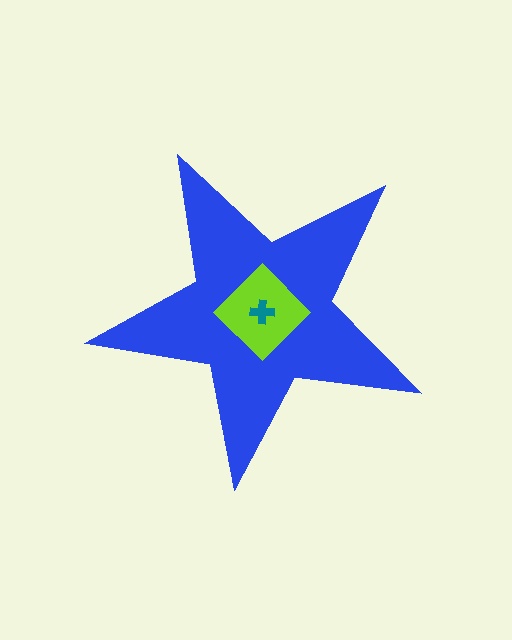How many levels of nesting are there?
3.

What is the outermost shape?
The blue star.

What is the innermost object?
The teal cross.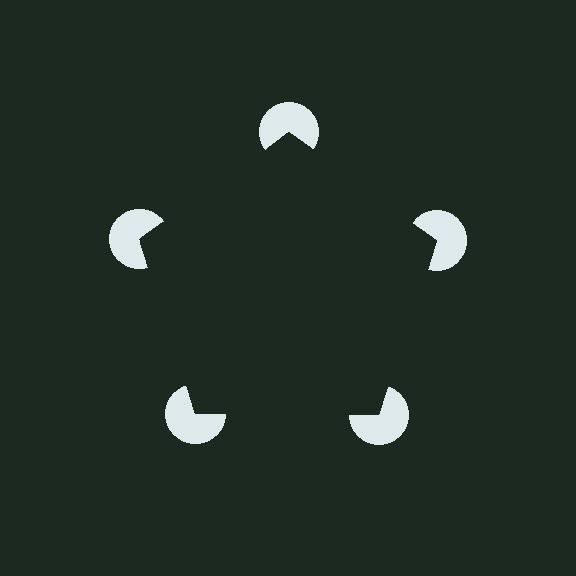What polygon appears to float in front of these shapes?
An illusory pentagon — its edges are inferred from the aligned wedge cuts in the pac-man discs, not physically drawn.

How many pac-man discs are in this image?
There are 5 — one at each vertex of the illusory pentagon.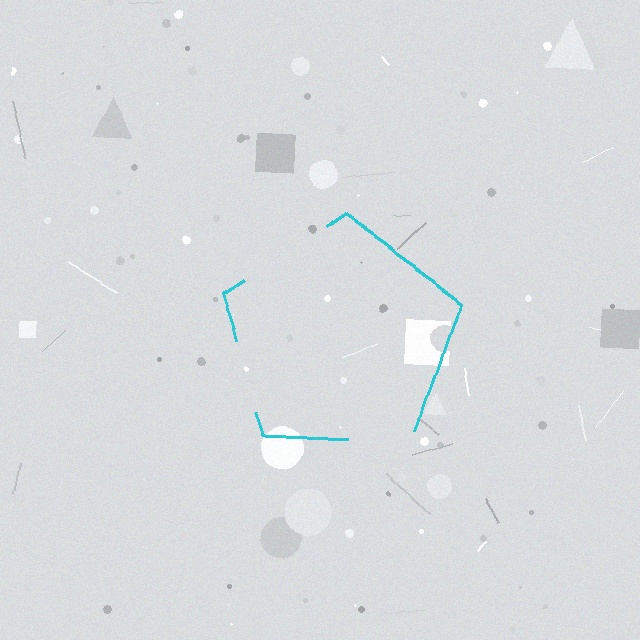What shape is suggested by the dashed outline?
The dashed outline suggests a pentagon.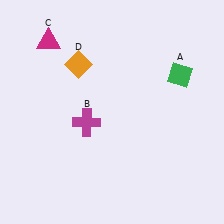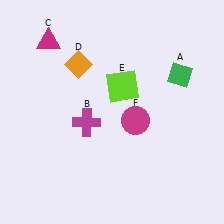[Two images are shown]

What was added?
A lime square (E), a magenta circle (F) were added in Image 2.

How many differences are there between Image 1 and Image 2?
There are 2 differences between the two images.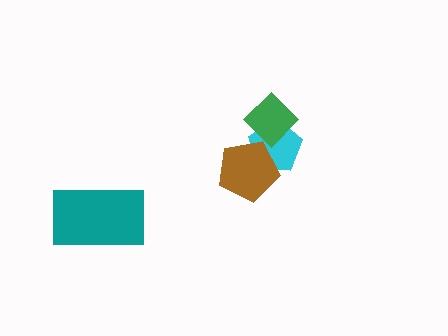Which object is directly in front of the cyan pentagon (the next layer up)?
The green diamond is directly in front of the cyan pentagon.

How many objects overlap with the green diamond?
1 object overlaps with the green diamond.